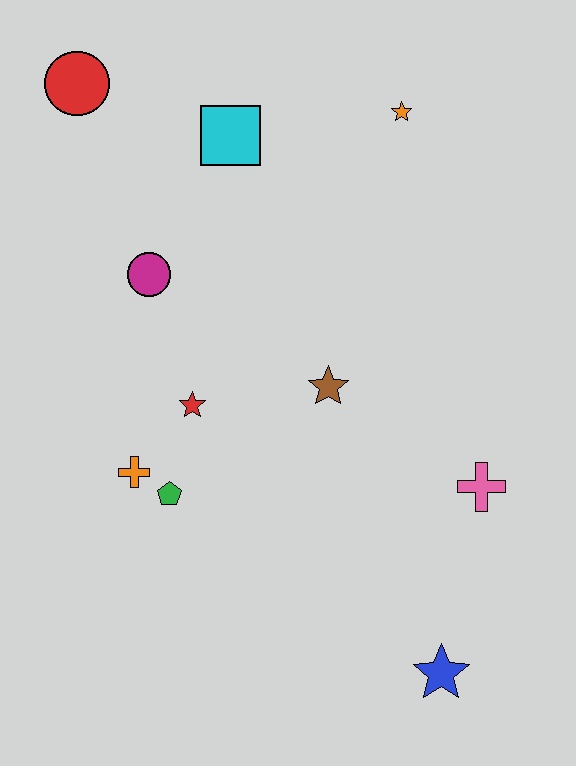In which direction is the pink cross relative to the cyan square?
The pink cross is below the cyan square.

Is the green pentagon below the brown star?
Yes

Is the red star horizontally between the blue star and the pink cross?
No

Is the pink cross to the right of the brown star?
Yes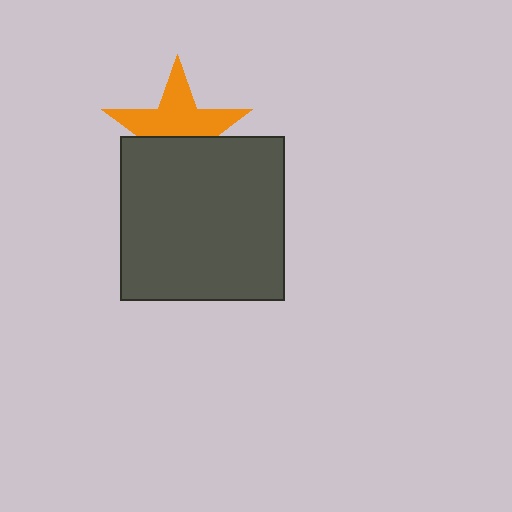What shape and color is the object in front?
The object in front is a dark gray square.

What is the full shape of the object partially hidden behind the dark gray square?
The partially hidden object is an orange star.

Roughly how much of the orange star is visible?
About half of it is visible (roughly 55%).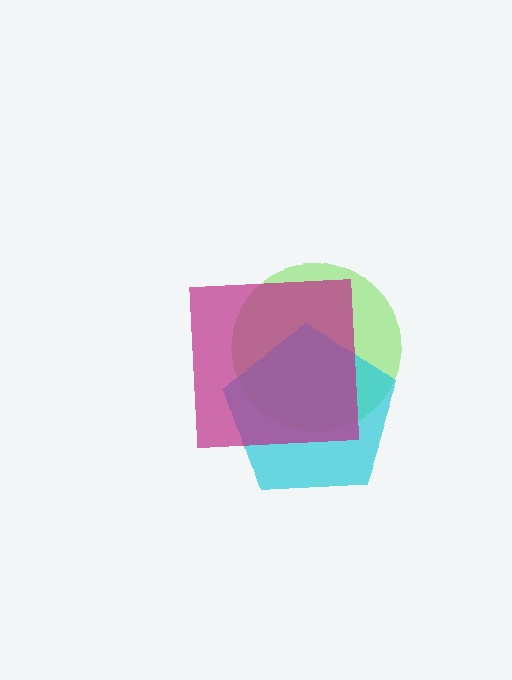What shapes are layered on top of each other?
The layered shapes are: a lime circle, a cyan pentagon, a magenta square.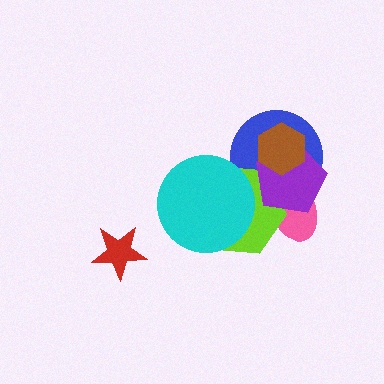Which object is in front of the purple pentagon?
The brown hexagon is in front of the purple pentagon.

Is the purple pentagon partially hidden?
Yes, it is partially covered by another shape.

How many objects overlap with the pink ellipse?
3 objects overlap with the pink ellipse.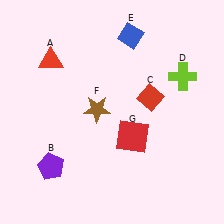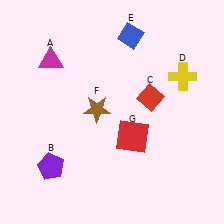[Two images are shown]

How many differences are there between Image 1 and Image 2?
There are 2 differences between the two images.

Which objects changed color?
A changed from red to magenta. D changed from lime to yellow.